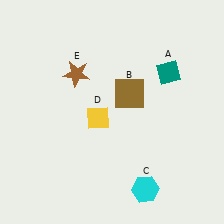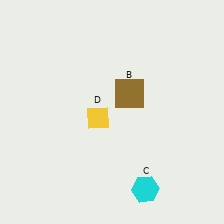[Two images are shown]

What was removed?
The teal diamond (A), the brown star (E) were removed in Image 2.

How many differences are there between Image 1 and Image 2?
There are 2 differences between the two images.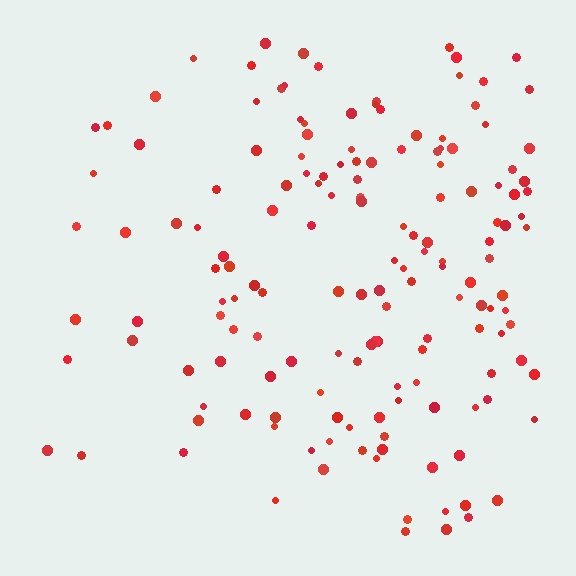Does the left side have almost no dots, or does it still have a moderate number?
Still a moderate number, just noticeably fewer than the right.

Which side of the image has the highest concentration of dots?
The right.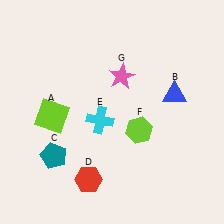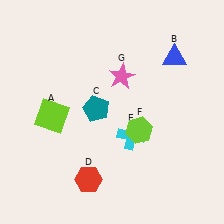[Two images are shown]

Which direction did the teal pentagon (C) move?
The teal pentagon (C) moved up.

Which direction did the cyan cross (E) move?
The cyan cross (E) moved right.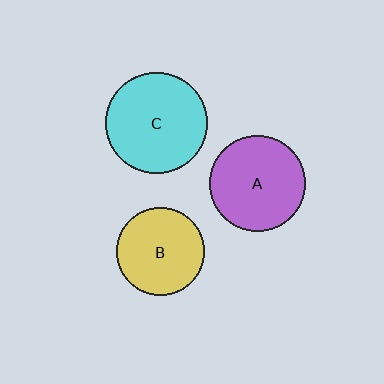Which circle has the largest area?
Circle C (cyan).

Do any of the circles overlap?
No, none of the circles overlap.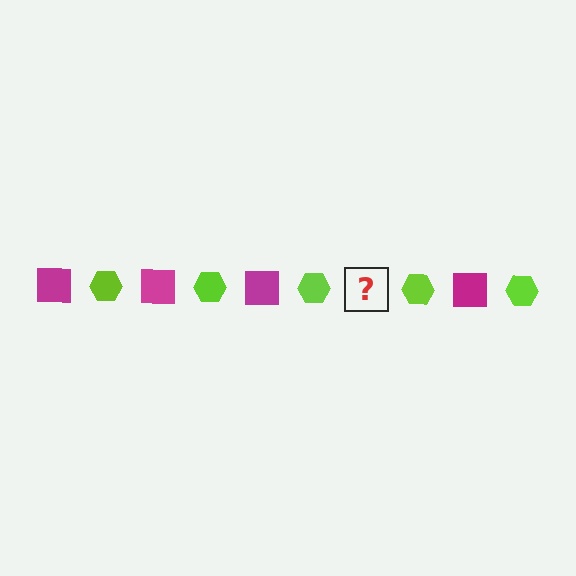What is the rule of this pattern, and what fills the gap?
The rule is that the pattern alternates between magenta square and lime hexagon. The gap should be filled with a magenta square.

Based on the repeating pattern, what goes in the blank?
The blank should be a magenta square.